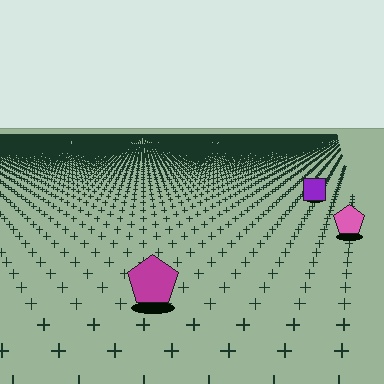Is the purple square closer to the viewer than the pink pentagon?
No. The pink pentagon is closer — you can tell from the texture gradient: the ground texture is coarser near it.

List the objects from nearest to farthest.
From nearest to farthest: the magenta pentagon, the pink pentagon, the purple square.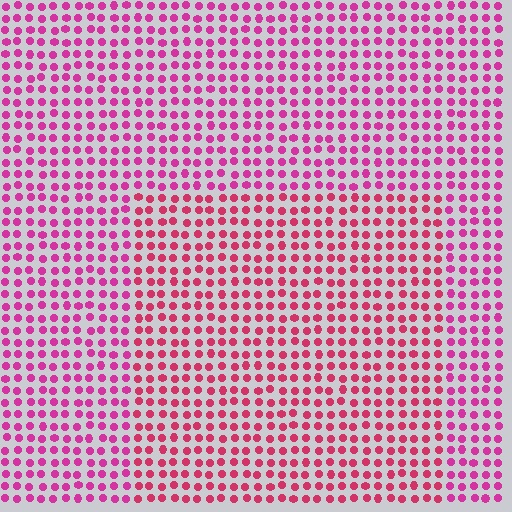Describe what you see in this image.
The image is filled with small magenta elements in a uniform arrangement. A rectangle-shaped region is visible where the elements are tinted to a slightly different hue, forming a subtle color boundary.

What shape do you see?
I see a rectangle.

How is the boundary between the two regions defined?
The boundary is defined purely by a slight shift in hue (about 22 degrees). Spacing, size, and orientation are identical on both sides.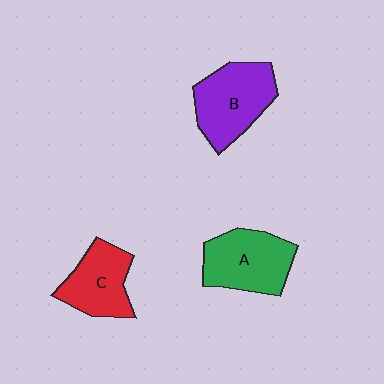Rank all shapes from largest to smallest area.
From largest to smallest: B (purple), A (green), C (red).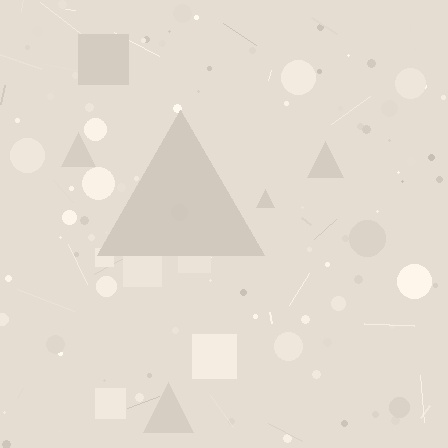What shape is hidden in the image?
A triangle is hidden in the image.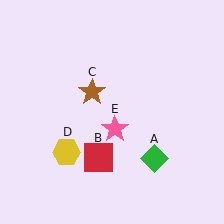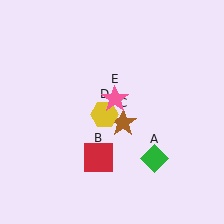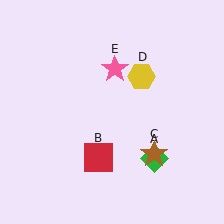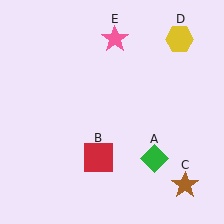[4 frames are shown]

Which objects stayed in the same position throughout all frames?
Green diamond (object A) and red square (object B) remained stationary.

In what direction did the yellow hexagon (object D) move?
The yellow hexagon (object D) moved up and to the right.